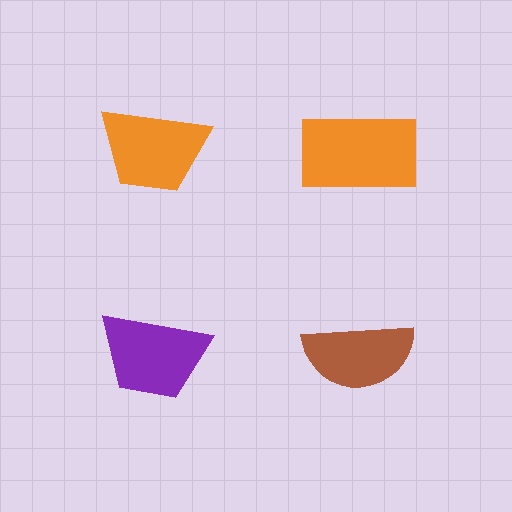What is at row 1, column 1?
An orange trapezoid.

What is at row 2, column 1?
A purple trapezoid.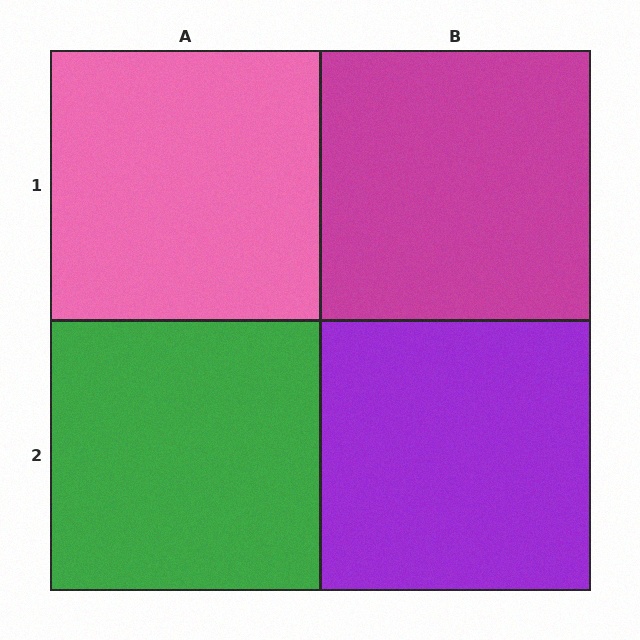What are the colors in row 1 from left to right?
Pink, magenta.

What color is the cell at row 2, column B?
Purple.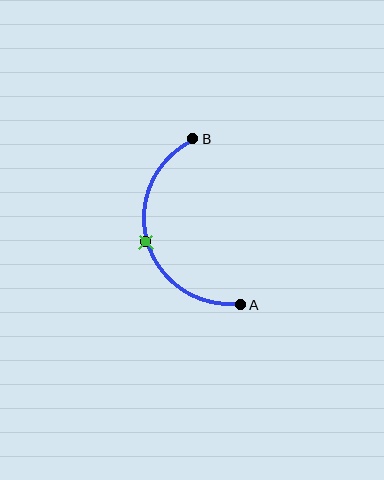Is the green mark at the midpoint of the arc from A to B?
Yes. The green mark lies on the arc at equal arc-length from both A and B — it is the arc midpoint.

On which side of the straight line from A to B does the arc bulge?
The arc bulges to the left of the straight line connecting A and B.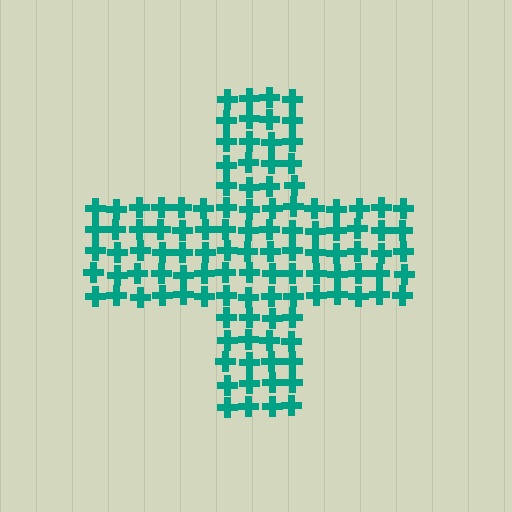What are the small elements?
The small elements are crosses.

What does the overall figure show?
The overall figure shows a cross.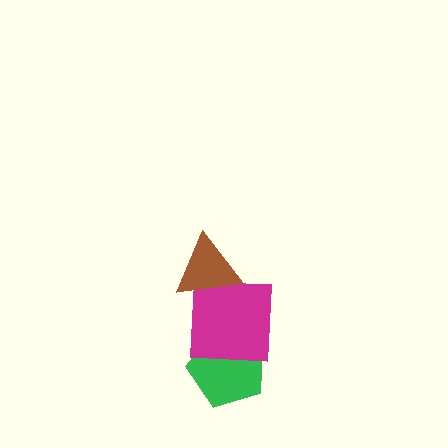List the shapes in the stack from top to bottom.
From top to bottom: the brown triangle, the magenta square, the green pentagon.